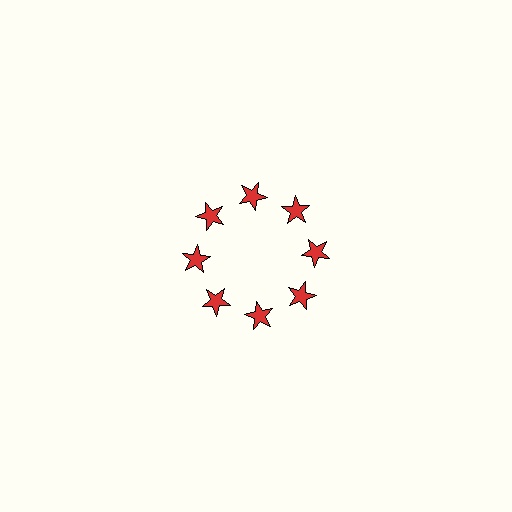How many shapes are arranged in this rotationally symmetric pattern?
There are 8 shapes, arranged in 8 groups of 1.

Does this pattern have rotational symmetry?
Yes, this pattern has 8-fold rotational symmetry. It looks the same after rotating 45 degrees around the center.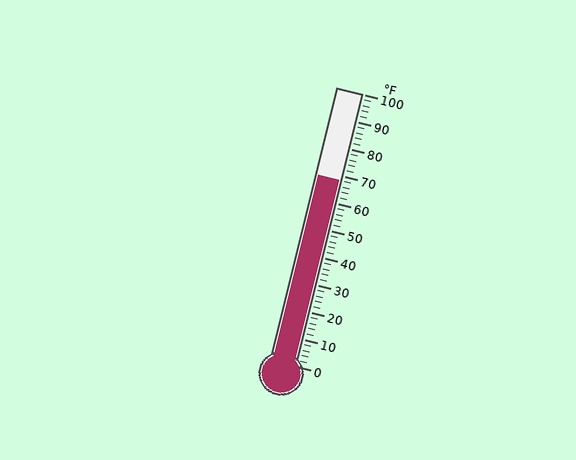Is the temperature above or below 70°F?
The temperature is below 70°F.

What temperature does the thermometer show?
The thermometer shows approximately 68°F.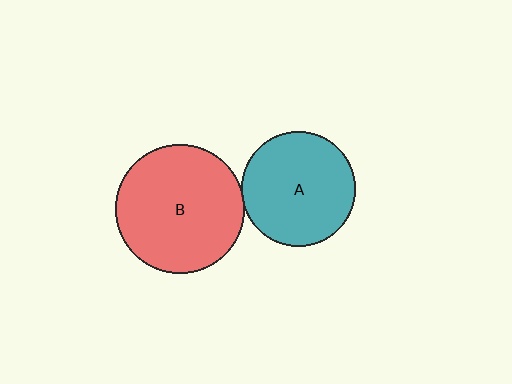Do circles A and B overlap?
Yes.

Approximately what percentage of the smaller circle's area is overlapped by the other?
Approximately 5%.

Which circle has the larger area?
Circle B (red).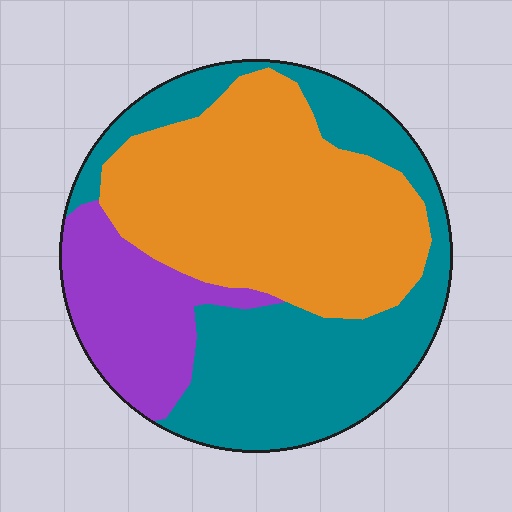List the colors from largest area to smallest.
From largest to smallest: orange, teal, purple.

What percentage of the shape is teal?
Teal covers about 40% of the shape.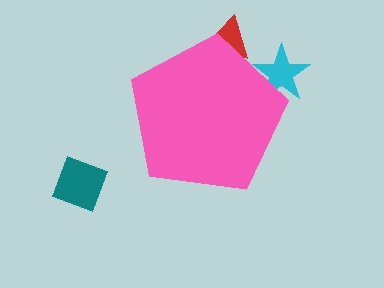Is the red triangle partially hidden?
Yes, the red triangle is partially hidden behind the pink pentagon.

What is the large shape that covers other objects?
A pink pentagon.